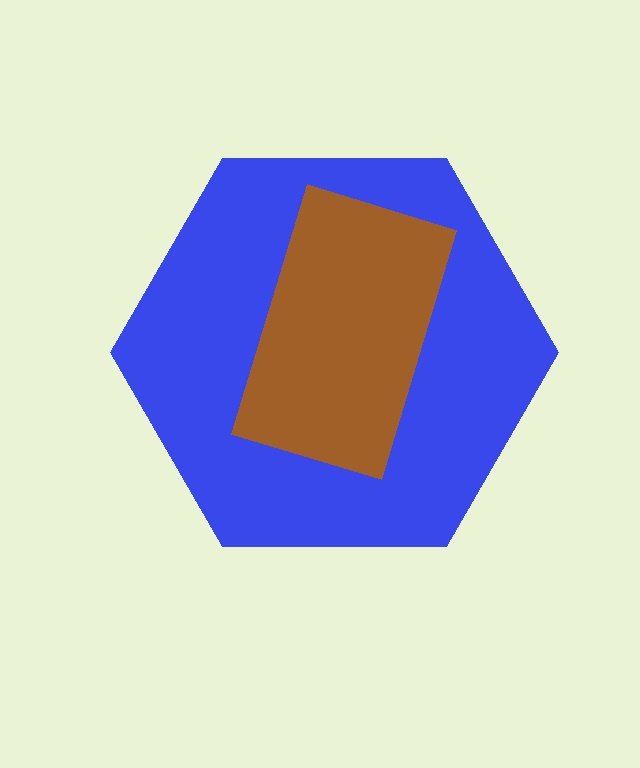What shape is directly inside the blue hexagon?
The brown rectangle.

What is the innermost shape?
The brown rectangle.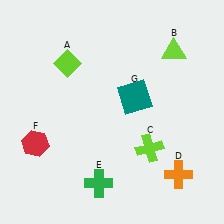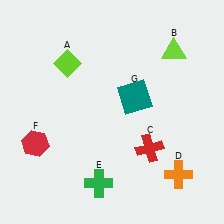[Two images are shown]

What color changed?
The cross (C) changed from lime in Image 1 to red in Image 2.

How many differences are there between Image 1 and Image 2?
There is 1 difference between the two images.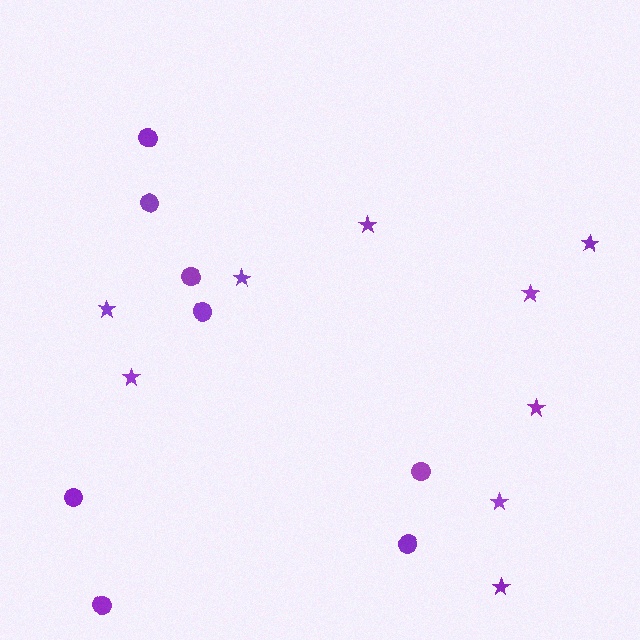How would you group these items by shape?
There are 2 groups: one group of stars (9) and one group of circles (8).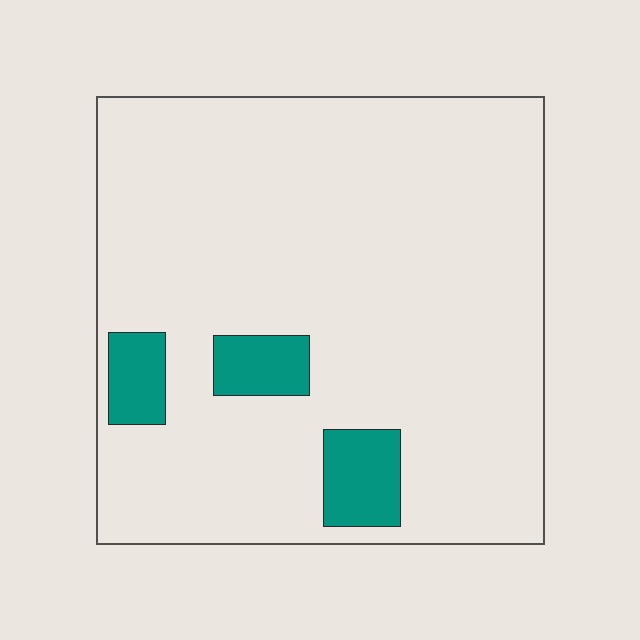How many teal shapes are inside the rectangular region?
3.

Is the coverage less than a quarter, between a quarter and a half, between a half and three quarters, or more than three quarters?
Less than a quarter.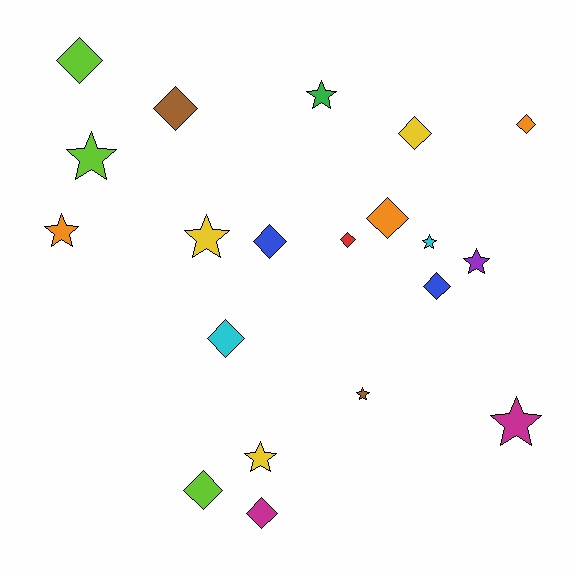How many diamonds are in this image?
There are 11 diamonds.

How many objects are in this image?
There are 20 objects.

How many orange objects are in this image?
There are 3 orange objects.